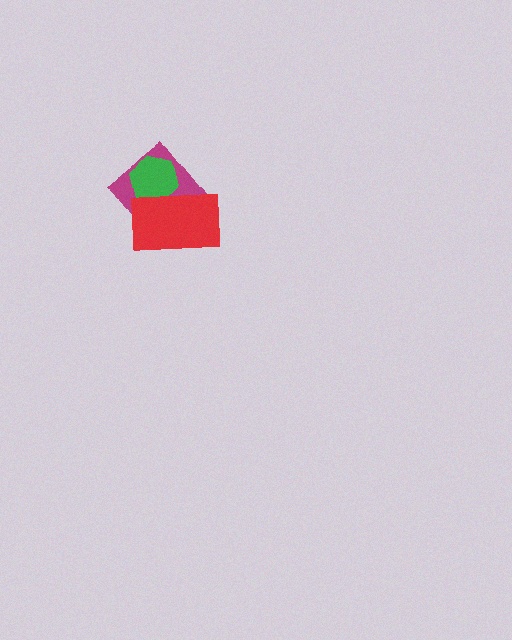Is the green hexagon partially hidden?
Yes, it is partially covered by another shape.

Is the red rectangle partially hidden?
No, no other shape covers it.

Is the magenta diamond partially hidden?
Yes, it is partially covered by another shape.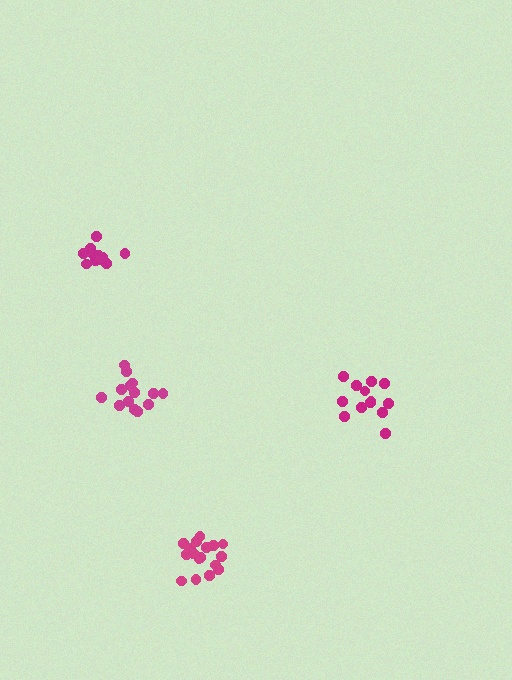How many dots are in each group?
Group 1: 17 dots, Group 2: 14 dots, Group 3: 14 dots, Group 4: 13 dots (58 total).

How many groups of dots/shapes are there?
There are 4 groups.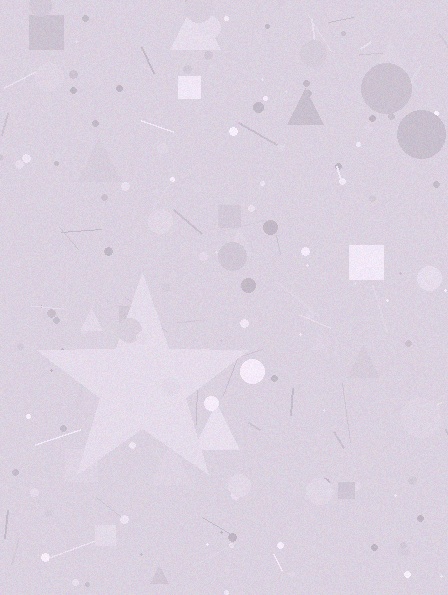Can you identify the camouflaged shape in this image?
The camouflaged shape is a star.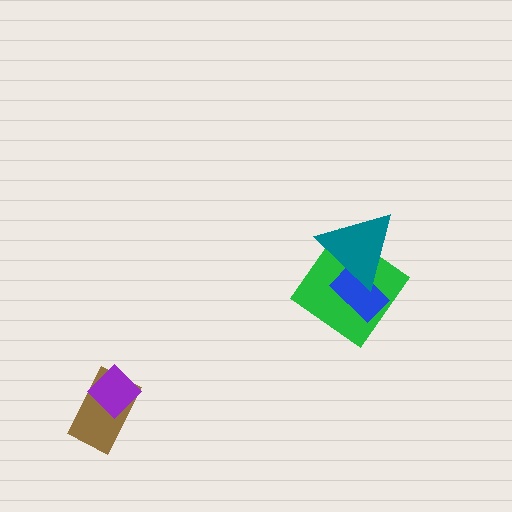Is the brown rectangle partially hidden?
Yes, it is partially covered by another shape.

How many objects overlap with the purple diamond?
1 object overlaps with the purple diamond.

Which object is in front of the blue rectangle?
The teal triangle is in front of the blue rectangle.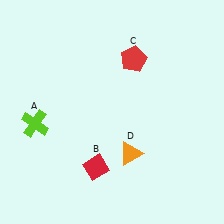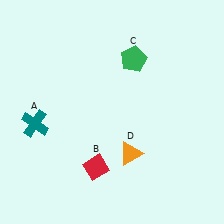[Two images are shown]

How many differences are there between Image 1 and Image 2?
There are 2 differences between the two images.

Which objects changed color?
A changed from lime to teal. C changed from red to green.